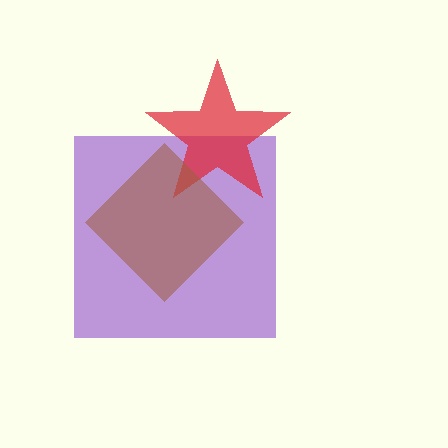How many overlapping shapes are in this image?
There are 3 overlapping shapes in the image.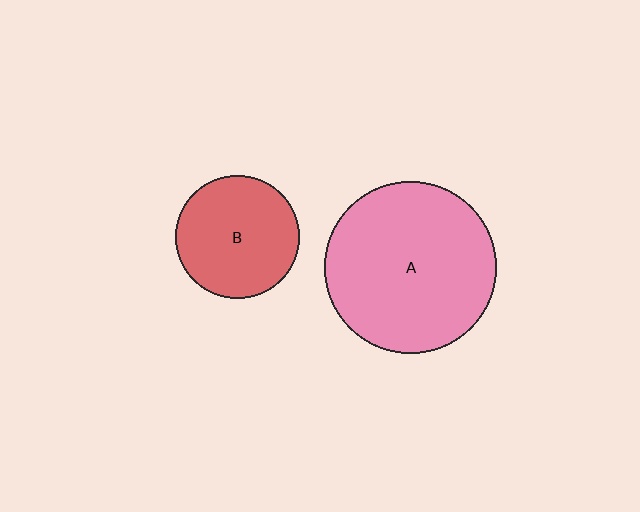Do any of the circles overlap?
No, none of the circles overlap.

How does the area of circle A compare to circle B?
Approximately 1.9 times.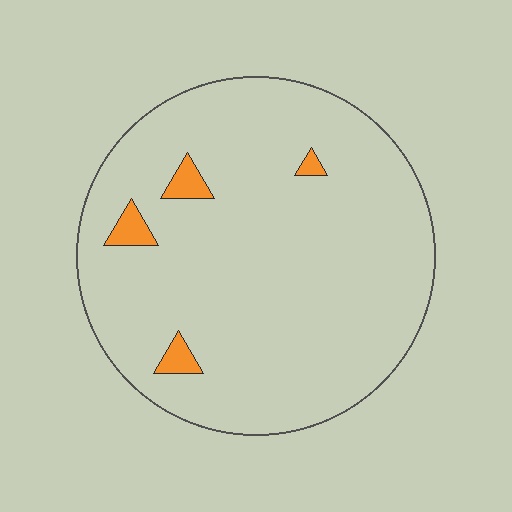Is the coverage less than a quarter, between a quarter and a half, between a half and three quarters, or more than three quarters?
Less than a quarter.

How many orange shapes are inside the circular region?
4.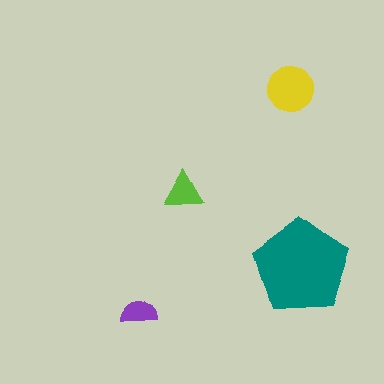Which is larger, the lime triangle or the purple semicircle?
The lime triangle.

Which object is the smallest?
The purple semicircle.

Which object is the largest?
The teal pentagon.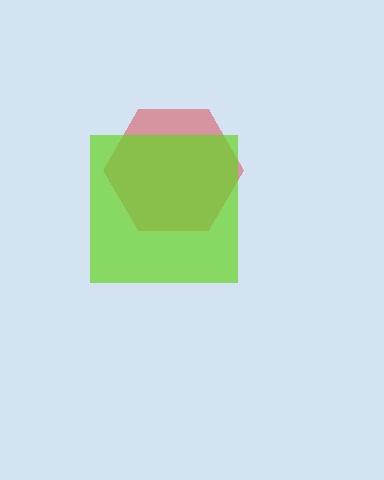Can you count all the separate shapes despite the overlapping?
Yes, there are 2 separate shapes.